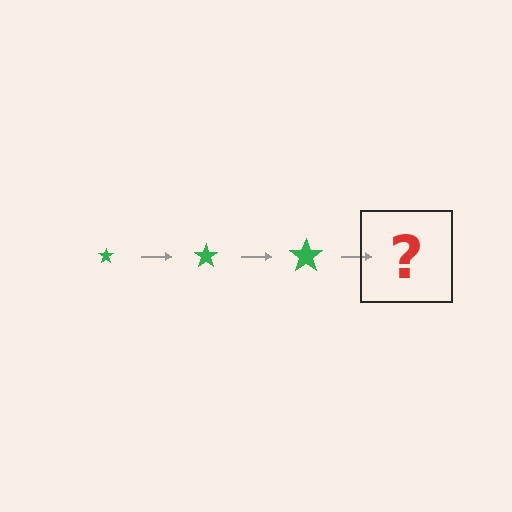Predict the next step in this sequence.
The next step is a green star, larger than the previous one.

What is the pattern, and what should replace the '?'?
The pattern is that the star gets progressively larger each step. The '?' should be a green star, larger than the previous one.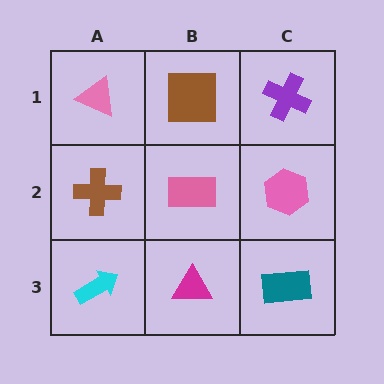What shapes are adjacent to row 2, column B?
A brown square (row 1, column B), a magenta triangle (row 3, column B), a brown cross (row 2, column A), a pink hexagon (row 2, column C).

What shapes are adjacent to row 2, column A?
A pink triangle (row 1, column A), a cyan arrow (row 3, column A), a pink rectangle (row 2, column B).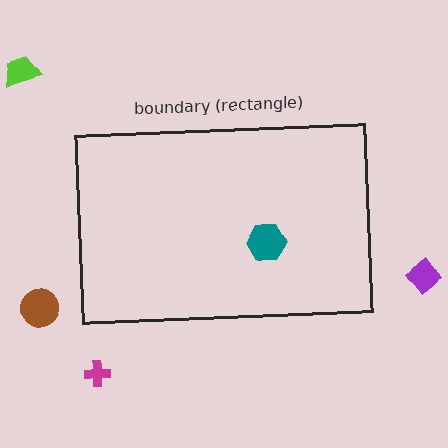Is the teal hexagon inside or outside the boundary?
Inside.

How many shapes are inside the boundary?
1 inside, 4 outside.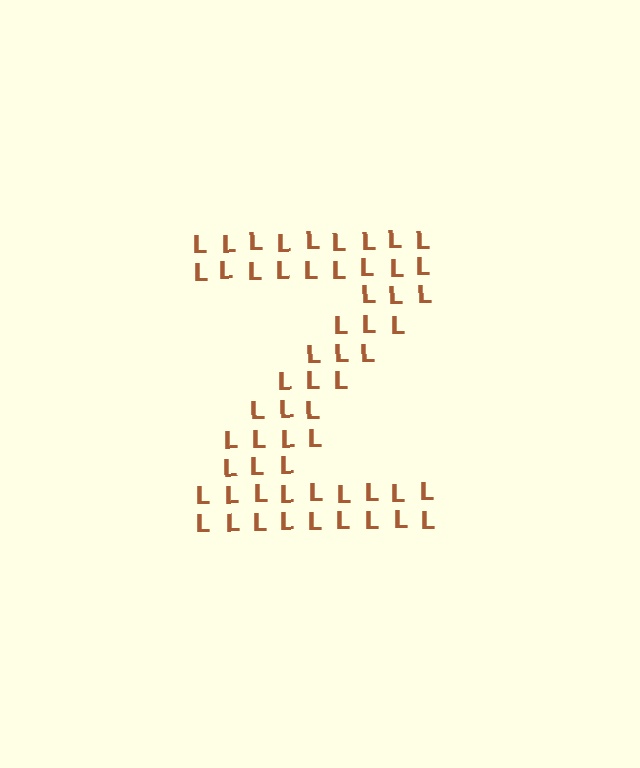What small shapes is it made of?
It is made of small letter L's.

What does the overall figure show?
The overall figure shows the letter Z.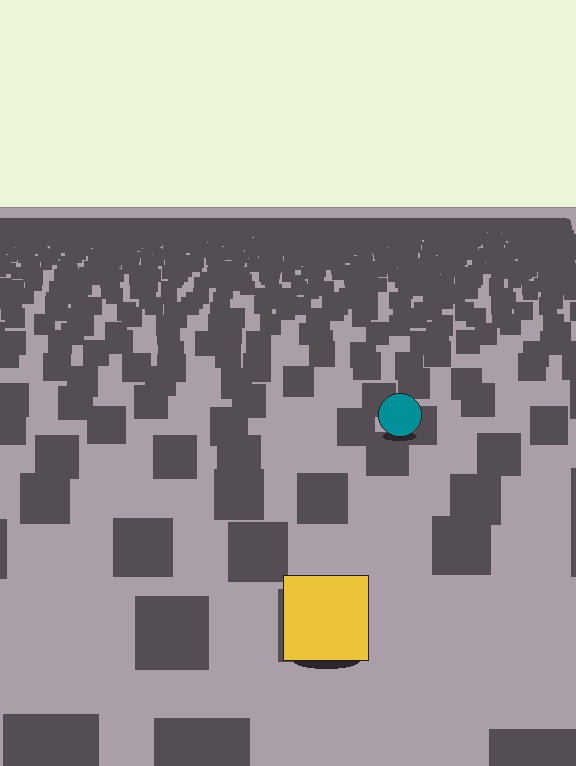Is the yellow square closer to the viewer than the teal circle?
Yes. The yellow square is closer — you can tell from the texture gradient: the ground texture is coarser near it.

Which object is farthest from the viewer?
The teal circle is farthest from the viewer. It appears smaller and the ground texture around it is denser.